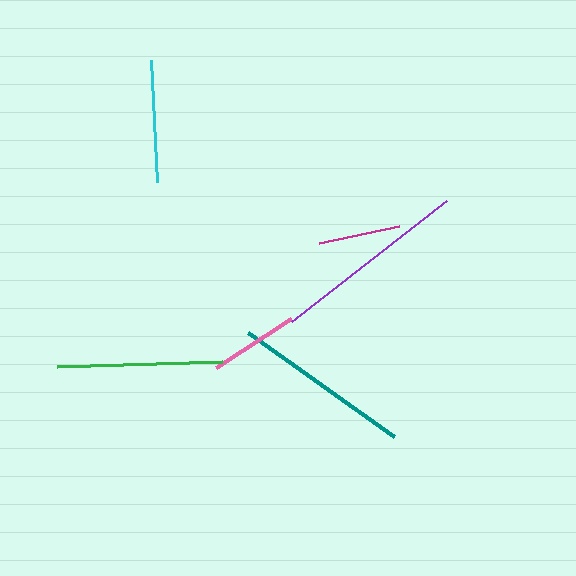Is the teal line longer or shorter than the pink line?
The teal line is longer than the pink line.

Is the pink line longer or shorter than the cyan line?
The cyan line is longer than the pink line.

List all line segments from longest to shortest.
From longest to shortest: purple, teal, green, cyan, pink, magenta.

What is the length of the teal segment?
The teal segment is approximately 179 pixels long.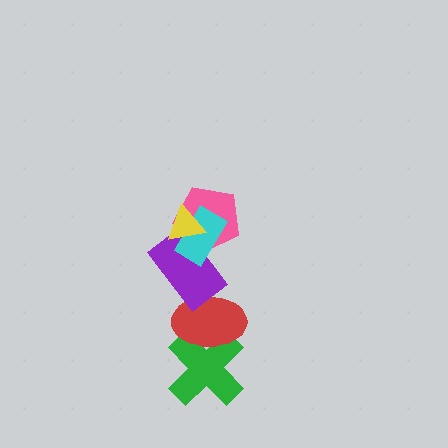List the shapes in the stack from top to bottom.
From top to bottom: the yellow triangle, the cyan rectangle, the pink pentagon, the purple rectangle, the red ellipse, the green cross.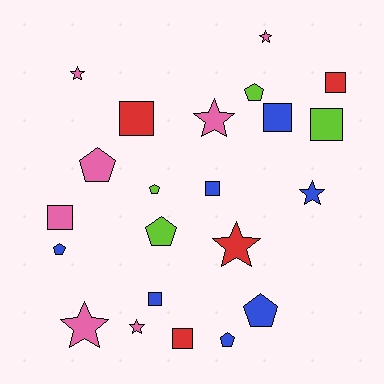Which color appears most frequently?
Blue, with 7 objects.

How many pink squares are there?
There is 1 pink square.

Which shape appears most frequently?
Square, with 8 objects.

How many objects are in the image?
There are 22 objects.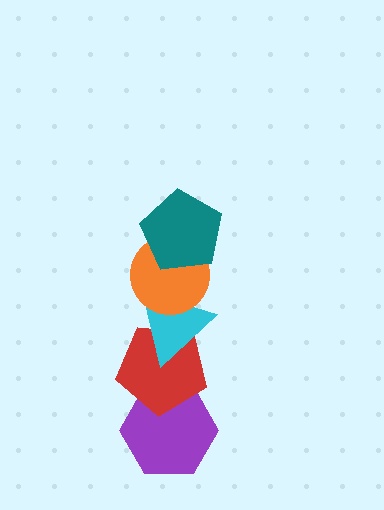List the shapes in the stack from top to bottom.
From top to bottom: the teal pentagon, the orange circle, the cyan triangle, the red pentagon, the purple hexagon.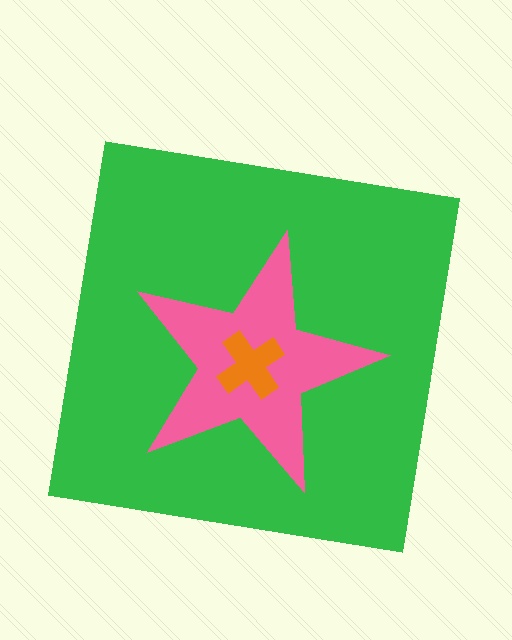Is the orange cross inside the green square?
Yes.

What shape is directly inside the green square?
The pink star.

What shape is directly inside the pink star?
The orange cross.